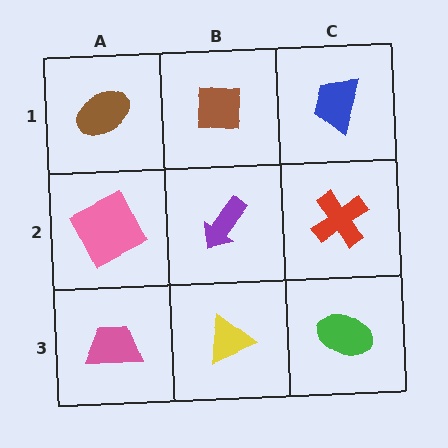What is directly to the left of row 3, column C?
A yellow triangle.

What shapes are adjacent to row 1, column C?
A red cross (row 2, column C), a brown square (row 1, column B).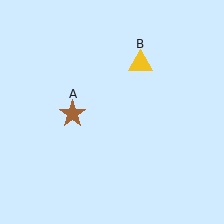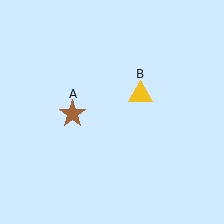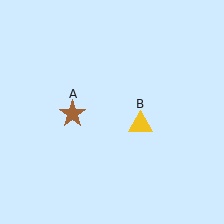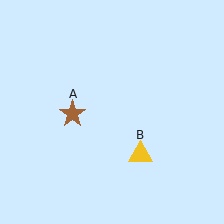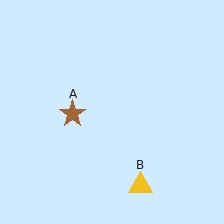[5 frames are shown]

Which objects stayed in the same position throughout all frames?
Brown star (object A) remained stationary.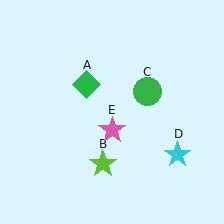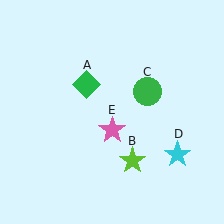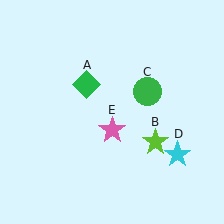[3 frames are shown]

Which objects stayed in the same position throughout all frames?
Green diamond (object A) and green circle (object C) and cyan star (object D) and pink star (object E) remained stationary.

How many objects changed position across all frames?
1 object changed position: lime star (object B).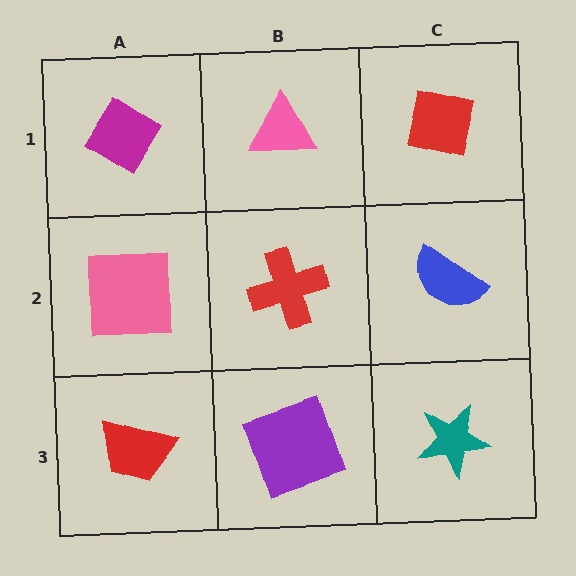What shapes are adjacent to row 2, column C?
A red square (row 1, column C), a teal star (row 3, column C), a red cross (row 2, column B).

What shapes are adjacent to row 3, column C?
A blue semicircle (row 2, column C), a purple square (row 3, column B).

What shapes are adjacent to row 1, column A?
A pink square (row 2, column A), a pink triangle (row 1, column B).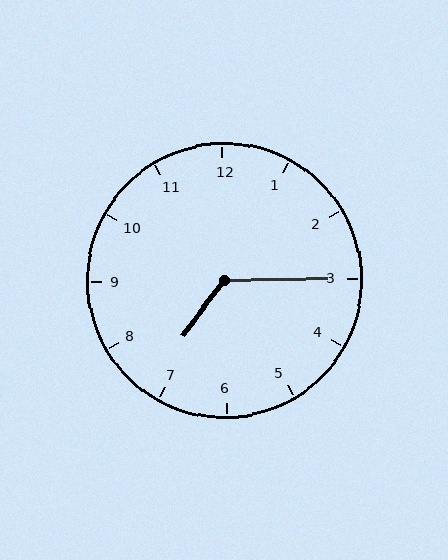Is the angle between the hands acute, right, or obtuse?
It is obtuse.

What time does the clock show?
7:15.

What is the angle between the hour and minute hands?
Approximately 128 degrees.